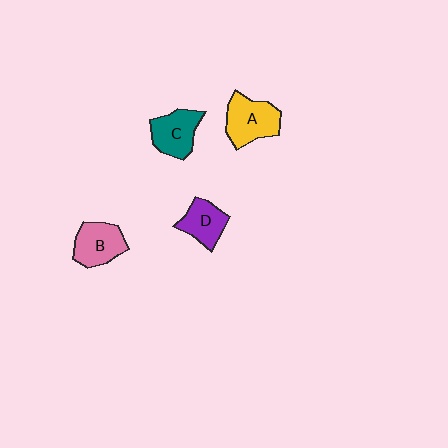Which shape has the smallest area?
Shape D (purple).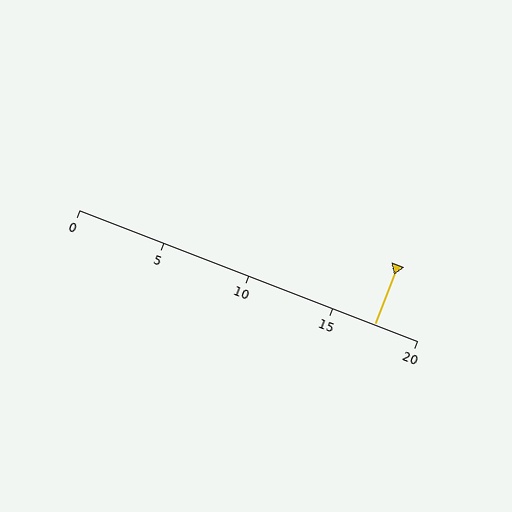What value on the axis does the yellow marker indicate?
The marker indicates approximately 17.5.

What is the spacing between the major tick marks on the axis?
The major ticks are spaced 5 apart.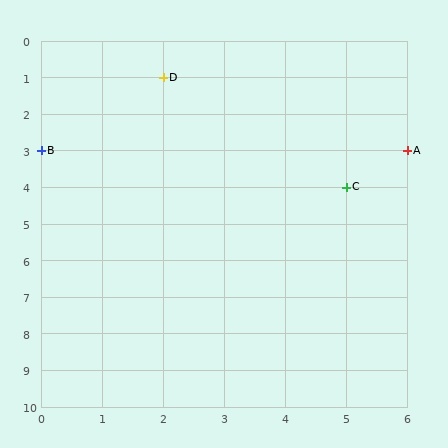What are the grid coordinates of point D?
Point D is at grid coordinates (2, 1).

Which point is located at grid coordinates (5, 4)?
Point C is at (5, 4).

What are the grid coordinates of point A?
Point A is at grid coordinates (6, 3).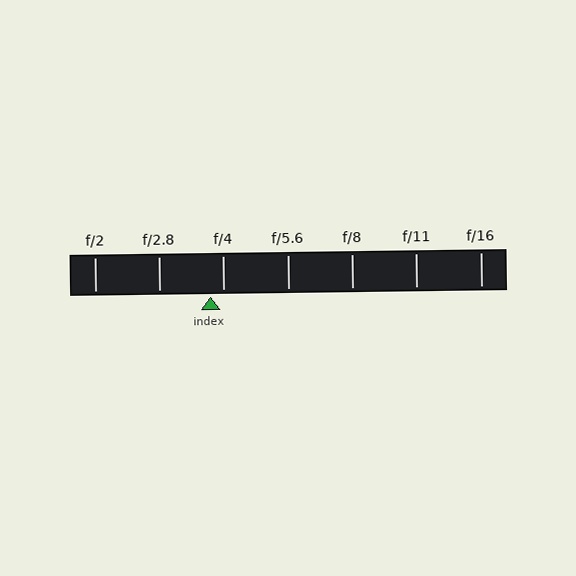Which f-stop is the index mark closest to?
The index mark is closest to f/4.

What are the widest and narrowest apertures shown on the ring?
The widest aperture shown is f/2 and the narrowest is f/16.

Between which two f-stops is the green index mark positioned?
The index mark is between f/2.8 and f/4.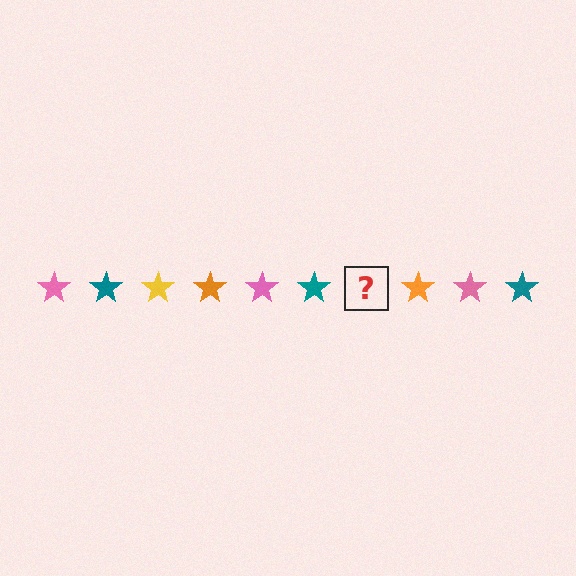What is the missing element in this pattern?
The missing element is a yellow star.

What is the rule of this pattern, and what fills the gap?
The rule is that the pattern cycles through pink, teal, yellow, orange stars. The gap should be filled with a yellow star.